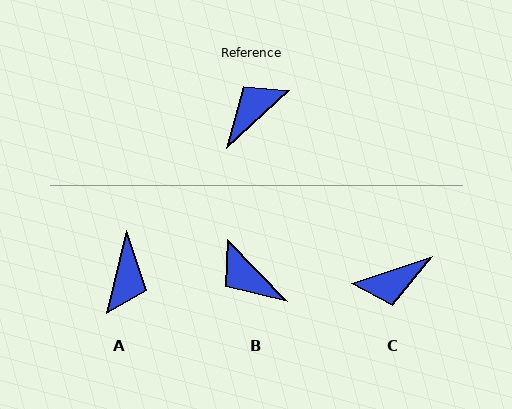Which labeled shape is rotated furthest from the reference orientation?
C, about 156 degrees away.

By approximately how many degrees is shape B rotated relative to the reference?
Approximately 92 degrees counter-clockwise.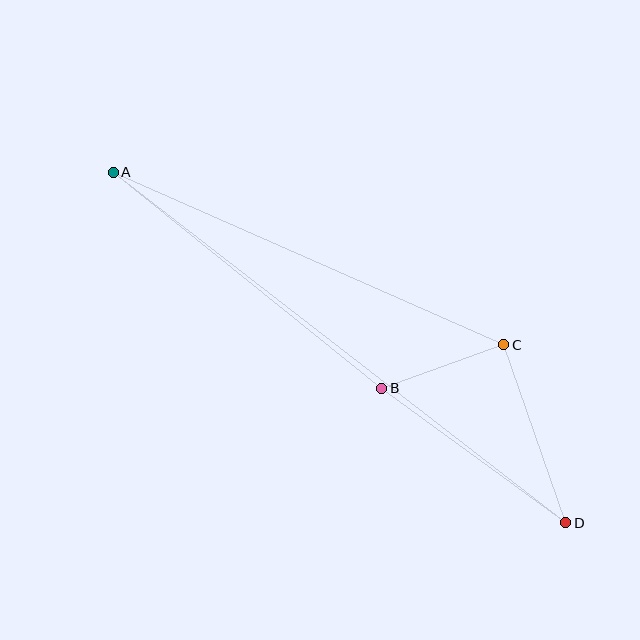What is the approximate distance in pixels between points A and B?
The distance between A and B is approximately 344 pixels.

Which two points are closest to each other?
Points B and C are closest to each other.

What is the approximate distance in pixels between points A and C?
The distance between A and C is approximately 427 pixels.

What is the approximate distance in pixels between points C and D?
The distance between C and D is approximately 188 pixels.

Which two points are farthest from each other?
Points A and D are farthest from each other.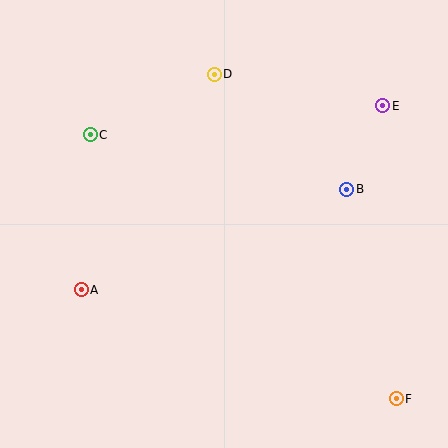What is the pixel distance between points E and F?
The distance between E and F is 293 pixels.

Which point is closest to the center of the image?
Point B at (347, 189) is closest to the center.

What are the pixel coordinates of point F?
Point F is at (396, 399).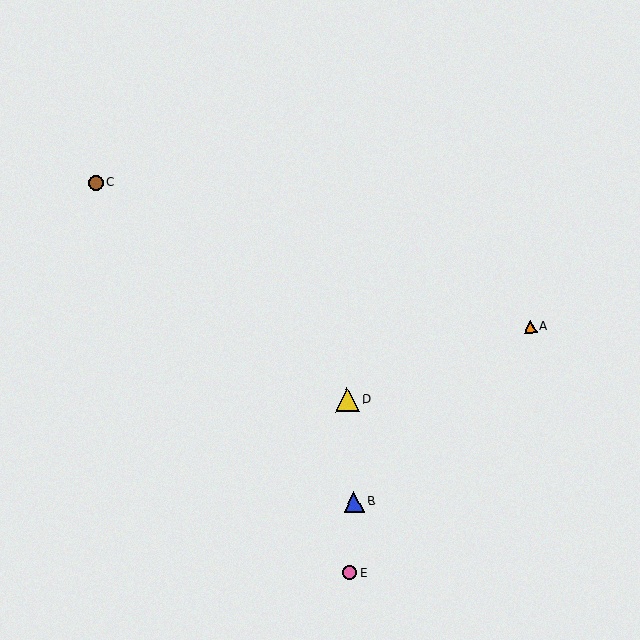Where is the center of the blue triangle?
The center of the blue triangle is at (354, 502).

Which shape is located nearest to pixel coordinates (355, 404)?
The yellow triangle (labeled D) at (347, 400) is nearest to that location.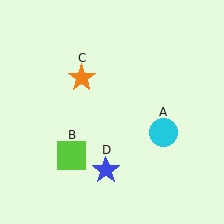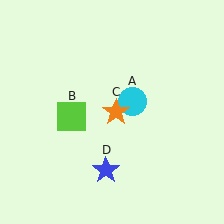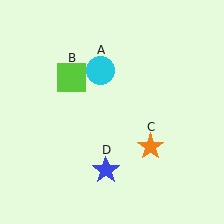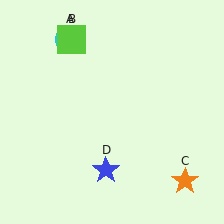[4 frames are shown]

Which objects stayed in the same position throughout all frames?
Blue star (object D) remained stationary.